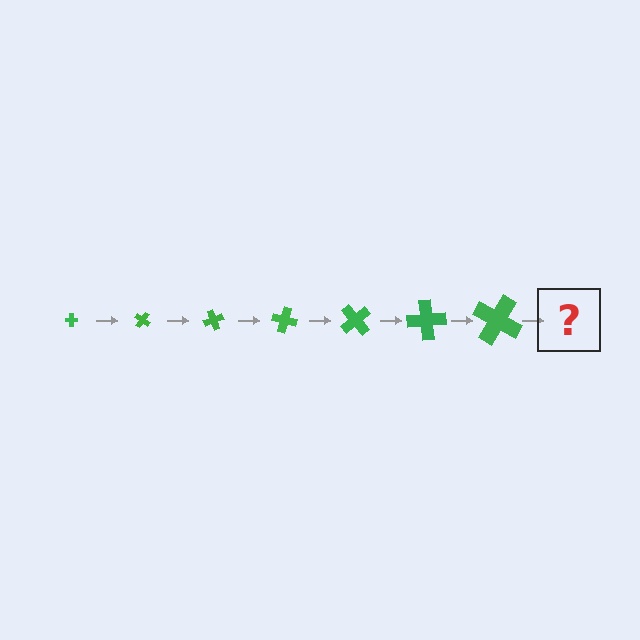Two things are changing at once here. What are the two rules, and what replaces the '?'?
The two rules are that the cross grows larger each step and it rotates 35 degrees each step. The '?' should be a cross, larger than the previous one and rotated 245 degrees from the start.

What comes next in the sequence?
The next element should be a cross, larger than the previous one and rotated 245 degrees from the start.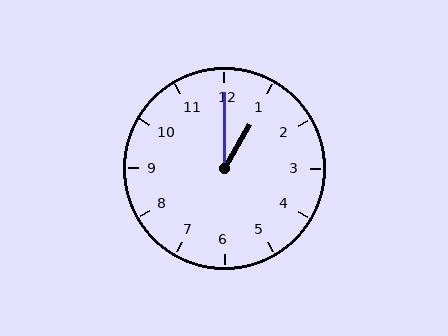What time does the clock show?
1:00.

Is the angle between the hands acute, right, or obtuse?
It is acute.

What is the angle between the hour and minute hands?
Approximately 30 degrees.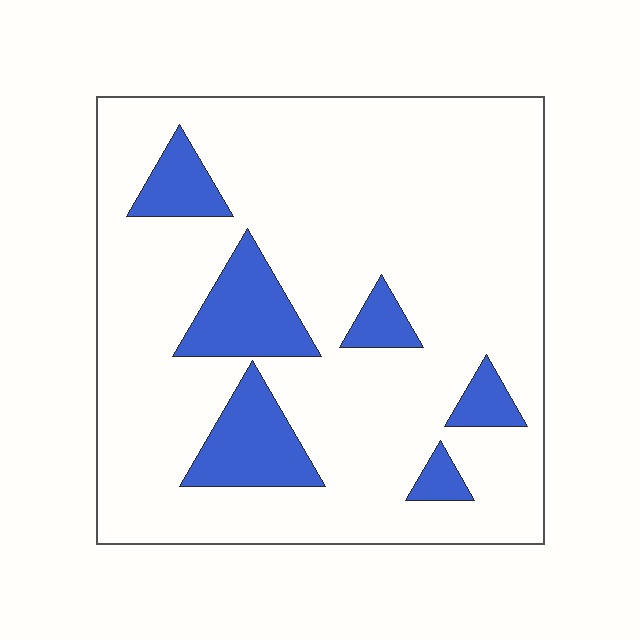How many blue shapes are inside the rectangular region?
6.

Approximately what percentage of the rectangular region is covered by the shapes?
Approximately 15%.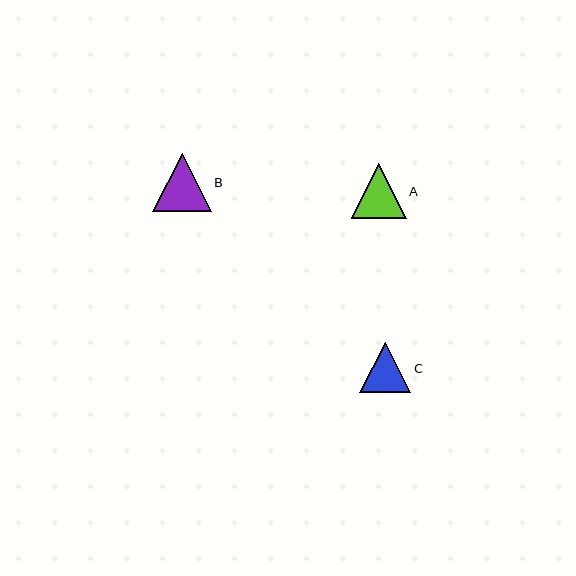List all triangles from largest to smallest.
From largest to smallest: B, A, C.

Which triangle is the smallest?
Triangle C is the smallest with a size of approximately 51 pixels.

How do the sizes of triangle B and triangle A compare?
Triangle B and triangle A are approximately the same size.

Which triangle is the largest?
Triangle B is the largest with a size of approximately 59 pixels.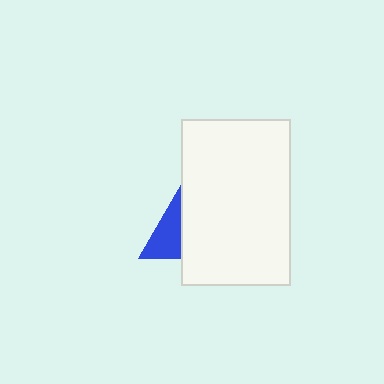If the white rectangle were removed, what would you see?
You would see the complete blue triangle.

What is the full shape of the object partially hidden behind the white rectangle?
The partially hidden object is a blue triangle.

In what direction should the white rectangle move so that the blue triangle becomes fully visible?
The white rectangle should move right. That is the shortest direction to clear the overlap and leave the blue triangle fully visible.